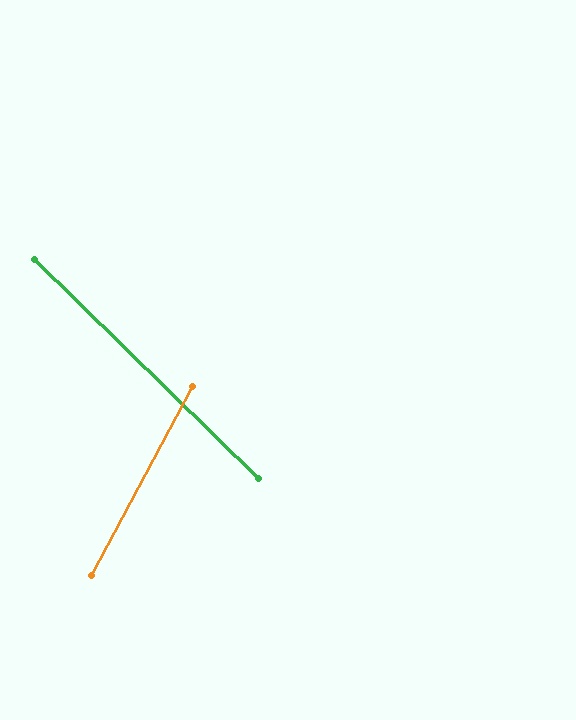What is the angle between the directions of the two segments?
Approximately 74 degrees.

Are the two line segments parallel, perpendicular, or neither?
Neither parallel nor perpendicular — they differ by about 74°.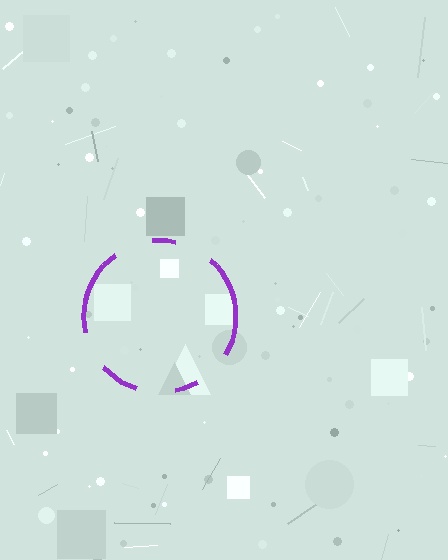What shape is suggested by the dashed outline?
The dashed outline suggests a circle.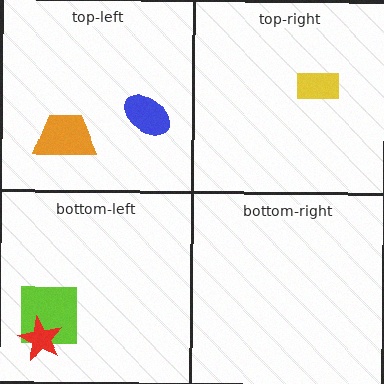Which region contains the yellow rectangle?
The top-right region.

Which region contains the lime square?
The bottom-left region.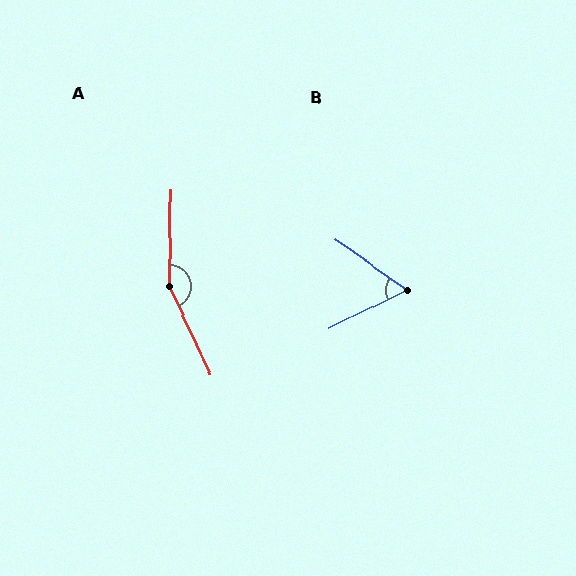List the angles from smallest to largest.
B (61°), A (155°).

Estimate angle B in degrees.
Approximately 61 degrees.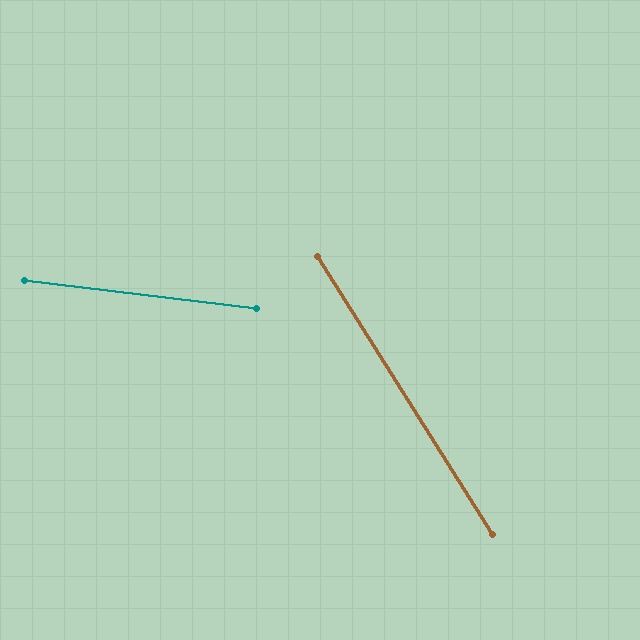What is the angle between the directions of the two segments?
Approximately 51 degrees.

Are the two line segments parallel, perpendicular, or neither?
Neither parallel nor perpendicular — they differ by about 51°.